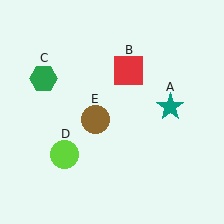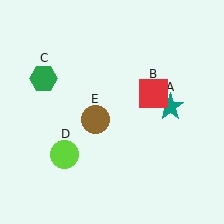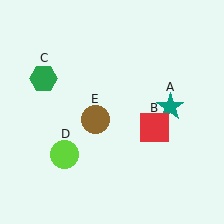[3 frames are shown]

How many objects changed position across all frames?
1 object changed position: red square (object B).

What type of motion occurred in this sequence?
The red square (object B) rotated clockwise around the center of the scene.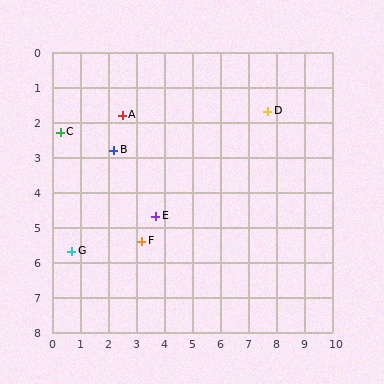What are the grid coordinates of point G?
Point G is at approximately (0.7, 5.7).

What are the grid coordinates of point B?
Point B is at approximately (2.2, 2.8).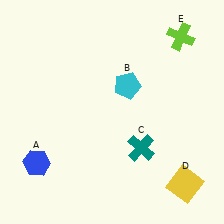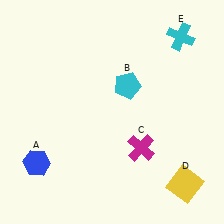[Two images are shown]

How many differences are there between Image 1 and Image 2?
There are 2 differences between the two images.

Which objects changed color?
C changed from teal to magenta. E changed from lime to cyan.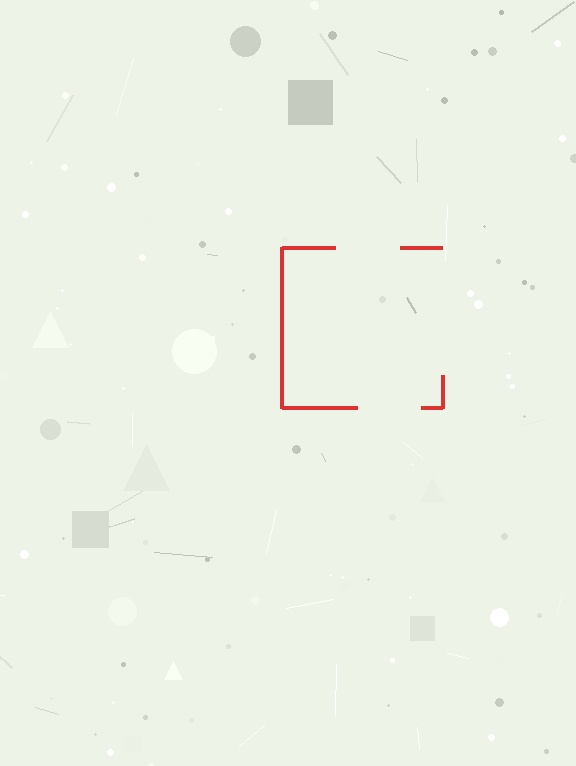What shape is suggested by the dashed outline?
The dashed outline suggests a square.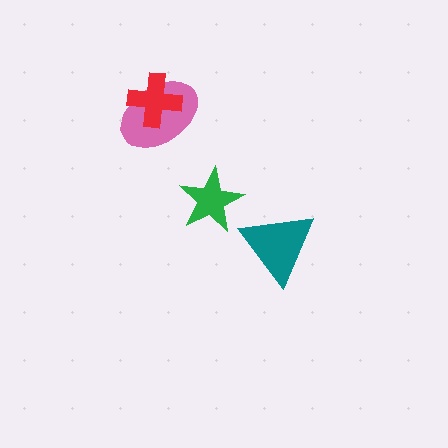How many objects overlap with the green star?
0 objects overlap with the green star.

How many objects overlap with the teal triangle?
0 objects overlap with the teal triangle.